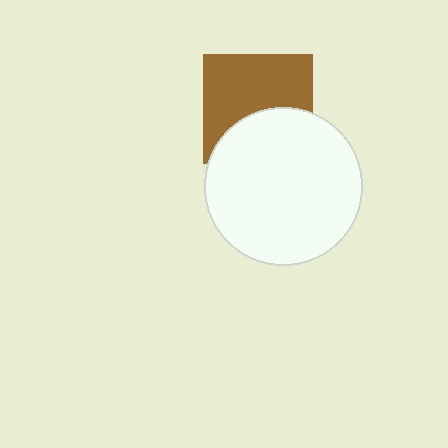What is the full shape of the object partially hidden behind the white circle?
The partially hidden object is a brown square.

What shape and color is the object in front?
The object in front is a white circle.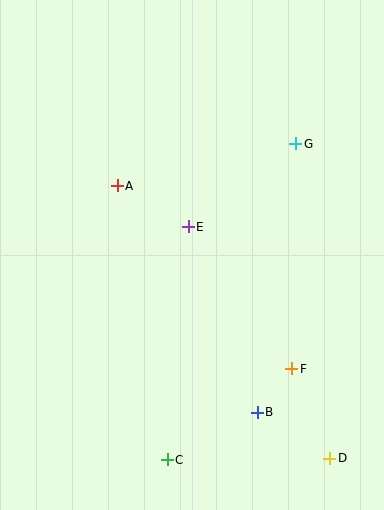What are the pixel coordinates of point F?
Point F is at (292, 369).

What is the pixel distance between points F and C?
The distance between F and C is 154 pixels.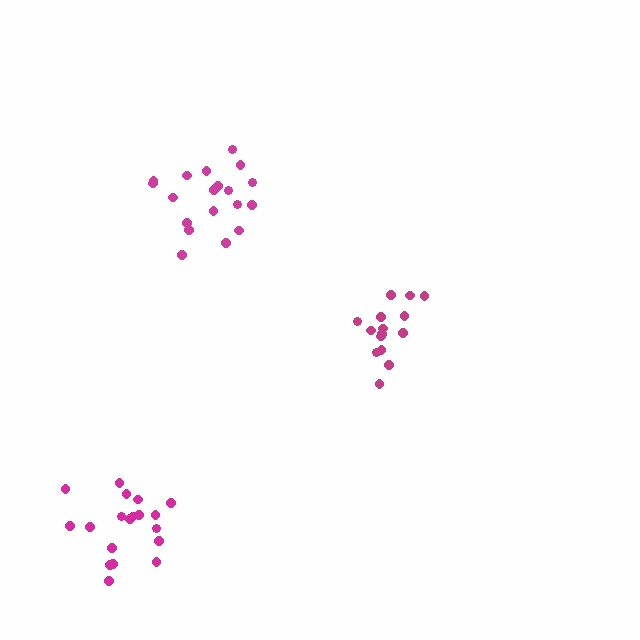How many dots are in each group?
Group 1: 15 dots, Group 2: 19 dots, Group 3: 19 dots (53 total).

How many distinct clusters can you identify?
There are 3 distinct clusters.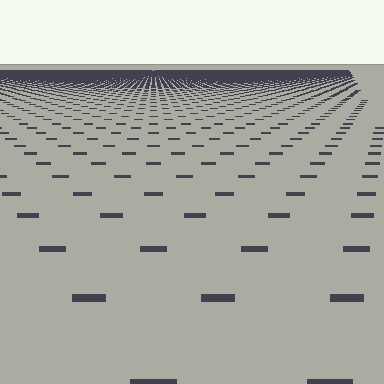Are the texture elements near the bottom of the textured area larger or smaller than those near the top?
Larger. Near the bottom, elements are closer to the viewer and appear at a bigger on-screen size.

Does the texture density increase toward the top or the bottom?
Density increases toward the top.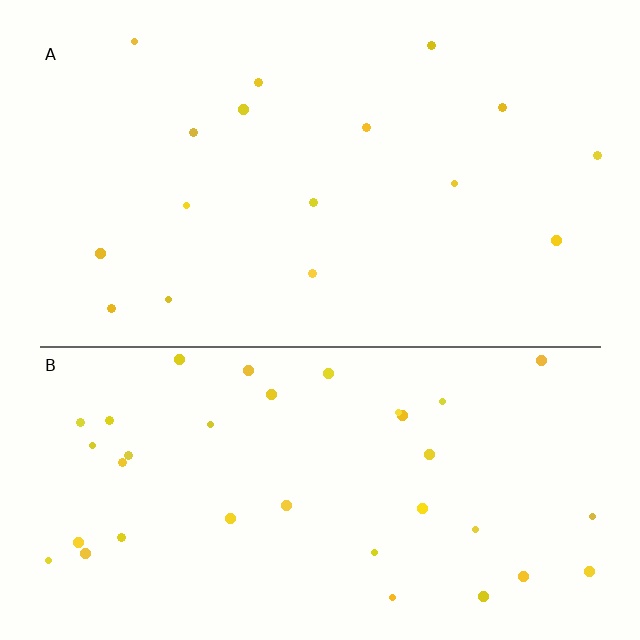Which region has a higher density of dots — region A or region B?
B (the bottom).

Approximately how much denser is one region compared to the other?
Approximately 2.2× — region B over region A.